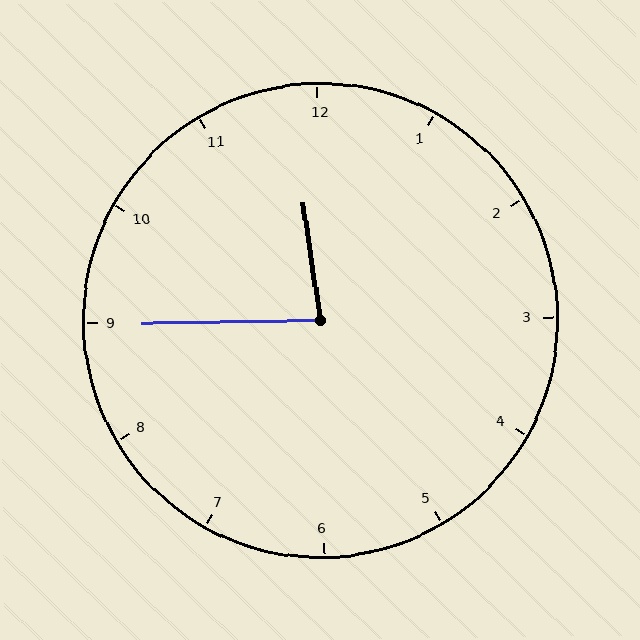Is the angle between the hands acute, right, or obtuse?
It is acute.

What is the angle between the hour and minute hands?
Approximately 82 degrees.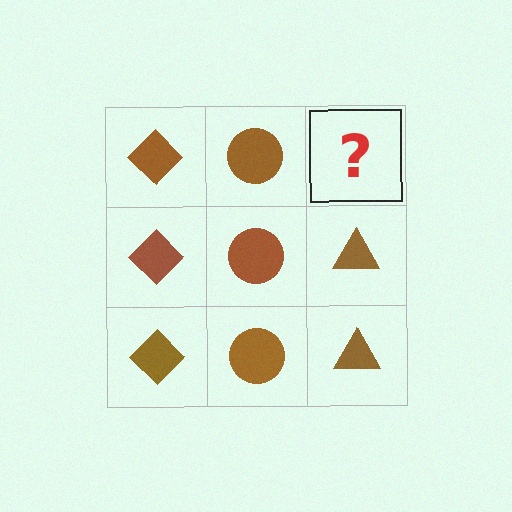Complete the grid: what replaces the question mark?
The question mark should be replaced with a brown triangle.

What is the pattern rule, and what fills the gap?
The rule is that each column has a consistent shape. The gap should be filled with a brown triangle.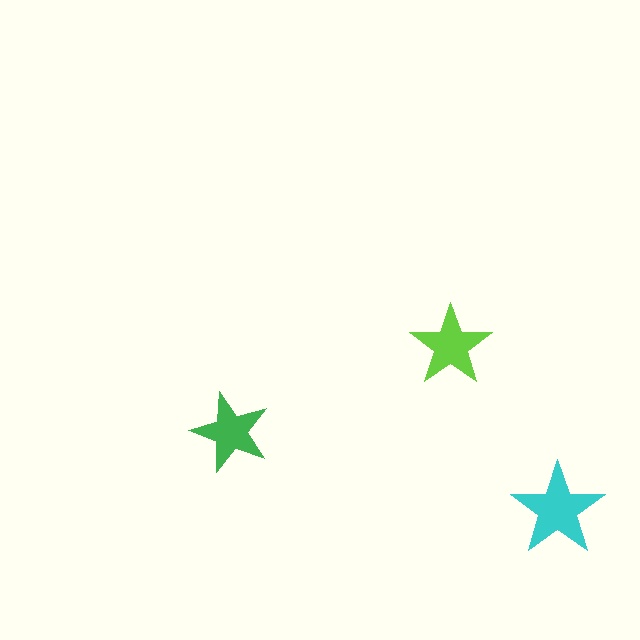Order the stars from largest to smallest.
the cyan one, the lime one, the green one.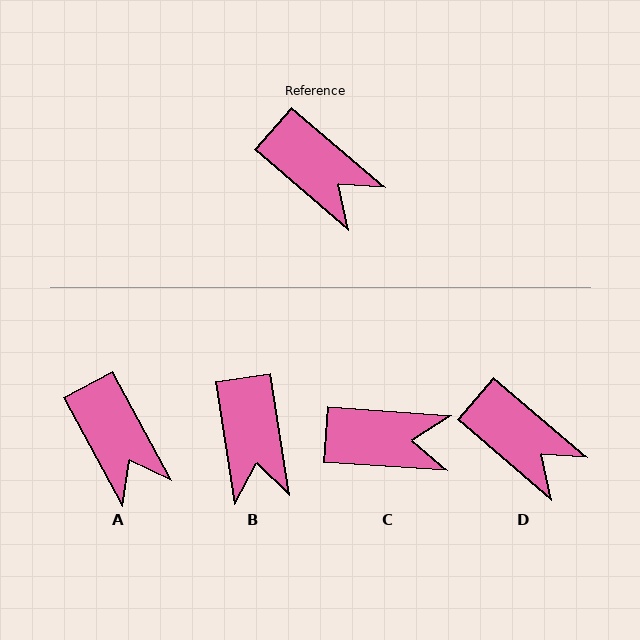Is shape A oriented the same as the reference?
No, it is off by about 21 degrees.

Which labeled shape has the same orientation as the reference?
D.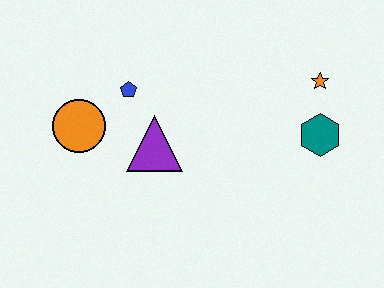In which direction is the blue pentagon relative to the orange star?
The blue pentagon is to the left of the orange star.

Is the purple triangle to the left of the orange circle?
No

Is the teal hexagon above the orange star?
No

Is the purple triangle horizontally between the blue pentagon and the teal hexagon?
Yes